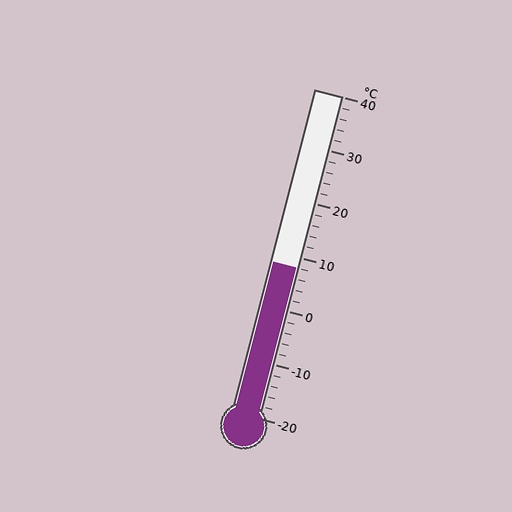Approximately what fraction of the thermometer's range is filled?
The thermometer is filled to approximately 45% of its range.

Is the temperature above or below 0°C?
The temperature is above 0°C.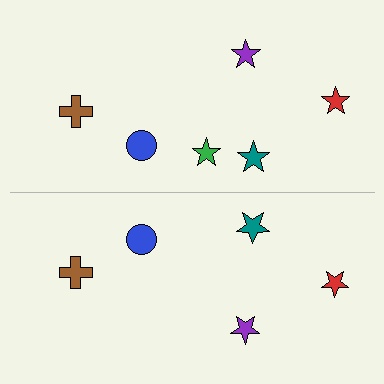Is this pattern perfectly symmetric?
No, the pattern is not perfectly symmetric. A green star is missing from the bottom side.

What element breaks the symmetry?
A green star is missing from the bottom side.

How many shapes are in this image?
There are 11 shapes in this image.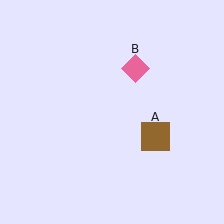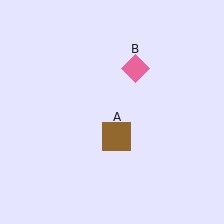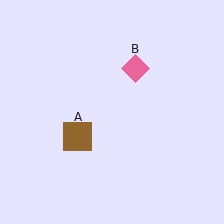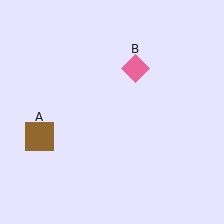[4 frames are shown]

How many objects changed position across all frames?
1 object changed position: brown square (object A).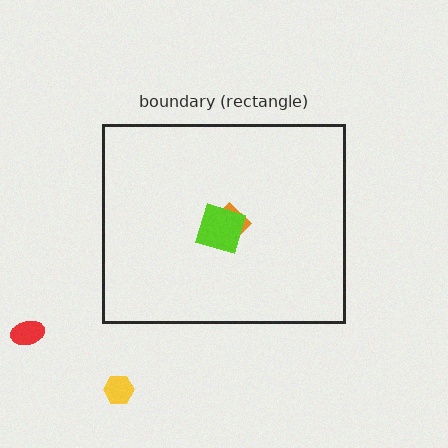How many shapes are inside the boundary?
2 inside, 2 outside.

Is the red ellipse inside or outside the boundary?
Outside.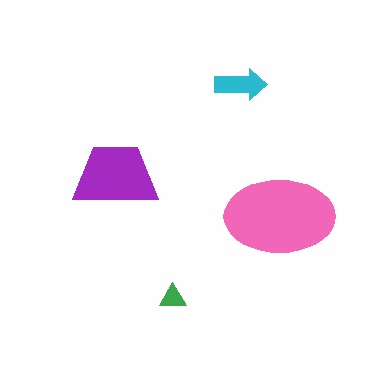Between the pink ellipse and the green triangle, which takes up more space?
The pink ellipse.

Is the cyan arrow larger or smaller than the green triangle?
Larger.